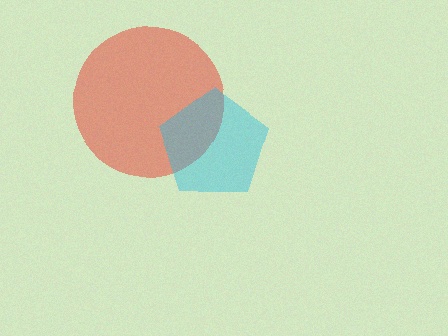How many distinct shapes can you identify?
There are 2 distinct shapes: a red circle, a cyan pentagon.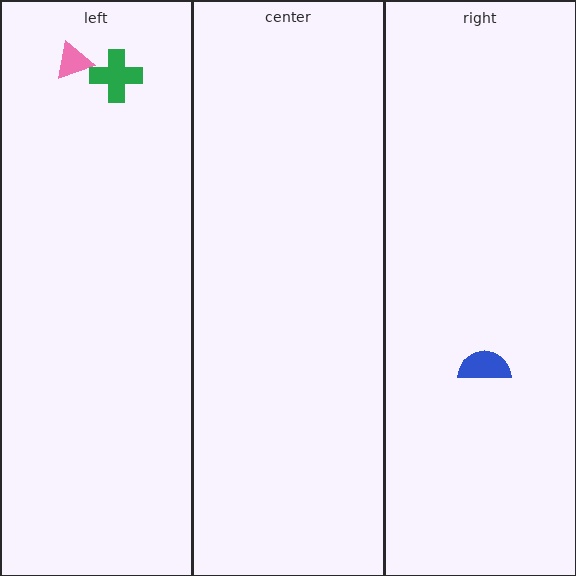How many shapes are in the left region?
2.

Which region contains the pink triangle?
The left region.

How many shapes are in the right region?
1.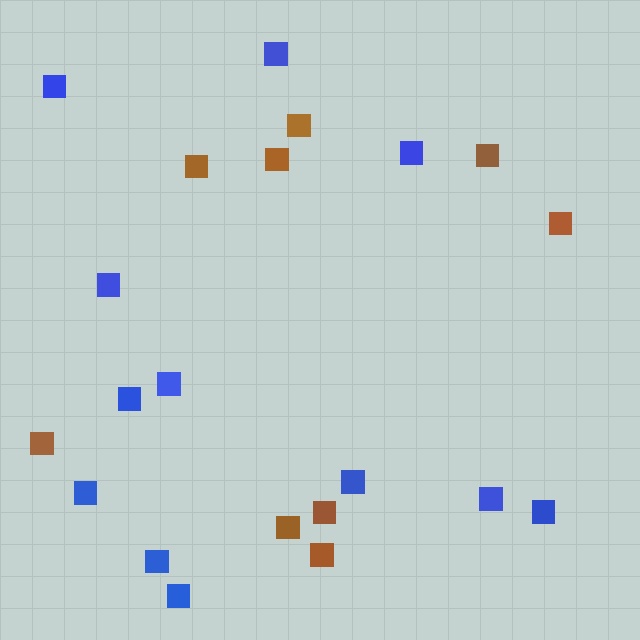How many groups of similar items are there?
There are 2 groups: one group of brown squares (9) and one group of blue squares (12).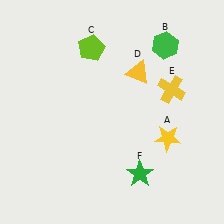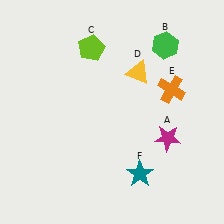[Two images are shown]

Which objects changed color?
A changed from yellow to magenta. E changed from yellow to orange. F changed from green to teal.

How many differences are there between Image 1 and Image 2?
There are 3 differences between the two images.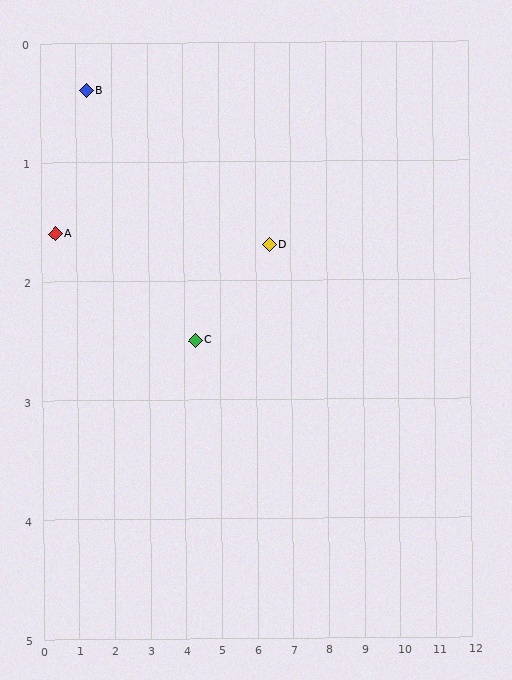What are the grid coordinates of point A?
Point A is at approximately (0.4, 1.6).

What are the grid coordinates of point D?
Point D is at approximately (6.4, 1.7).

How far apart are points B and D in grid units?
Points B and D are about 5.3 grid units apart.